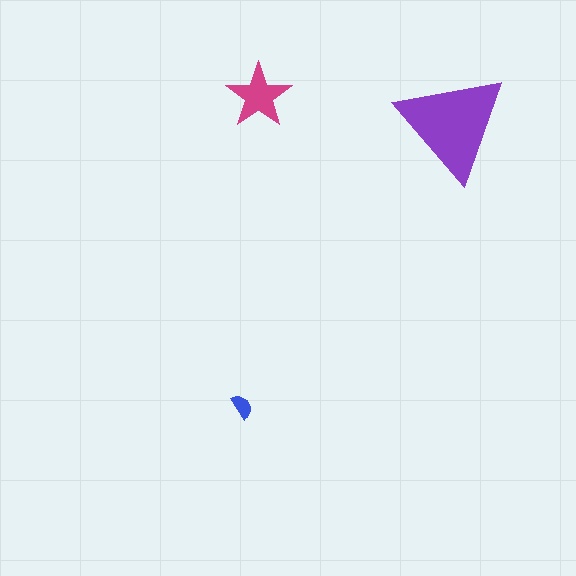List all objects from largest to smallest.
The purple triangle, the magenta star, the blue semicircle.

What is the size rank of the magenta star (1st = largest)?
2nd.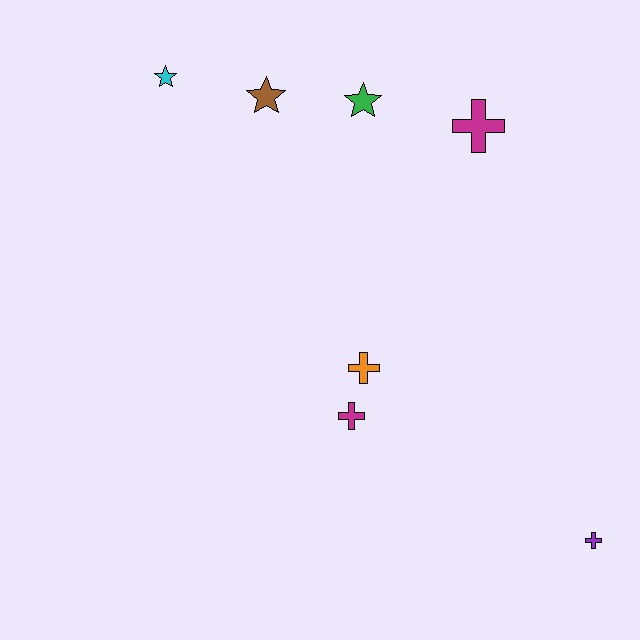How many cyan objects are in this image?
There is 1 cyan object.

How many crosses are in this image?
There are 4 crosses.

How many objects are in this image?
There are 7 objects.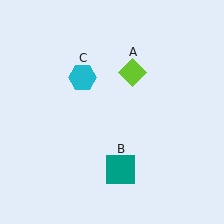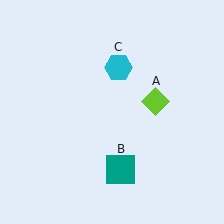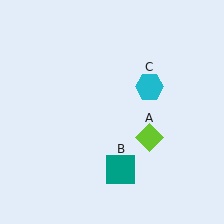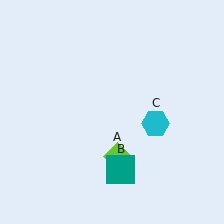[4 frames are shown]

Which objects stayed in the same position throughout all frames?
Teal square (object B) remained stationary.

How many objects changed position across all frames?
2 objects changed position: lime diamond (object A), cyan hexagon (object C).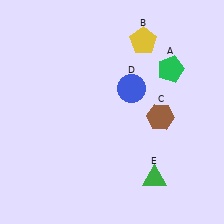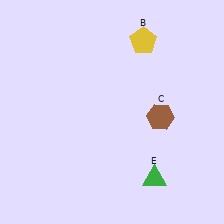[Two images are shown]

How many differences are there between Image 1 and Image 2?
There are 2 differences between the two images.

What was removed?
The blue circle (D), the green pentagon (A) were removed in Image 2.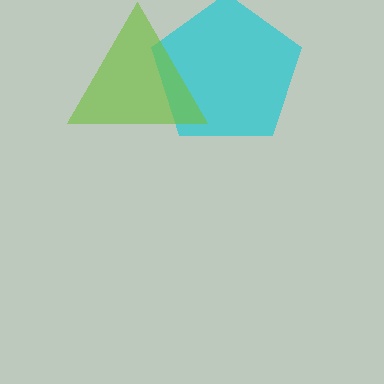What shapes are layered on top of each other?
The layered shapes are: a cyan pentagon, a lime triangle.